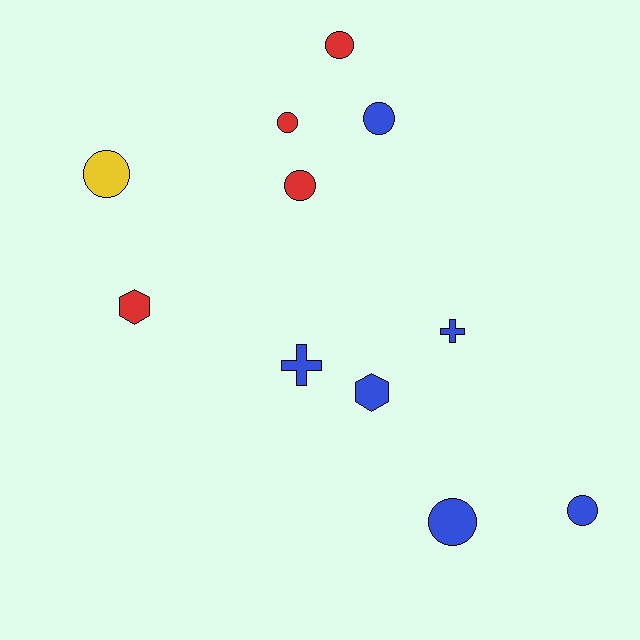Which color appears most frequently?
Blue, with 6 objects.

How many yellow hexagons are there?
There are no yellow hexagons.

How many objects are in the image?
There are 11 objects.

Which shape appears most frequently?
Circle, with 7 objects.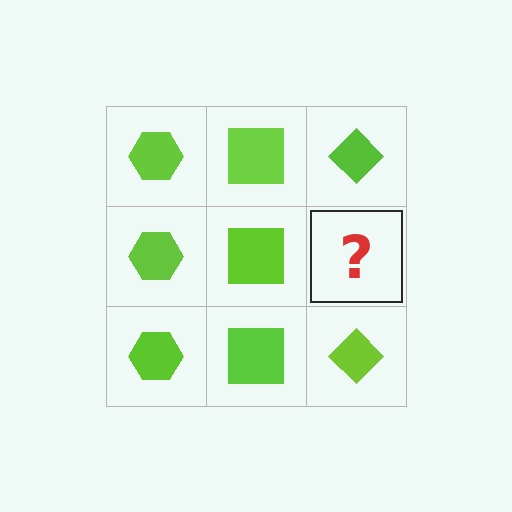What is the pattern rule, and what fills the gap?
The rule is that each column has a consistent shape. The gap should be filled with a lime diamond.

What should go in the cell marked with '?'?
The missing cell should contain a lime diamond.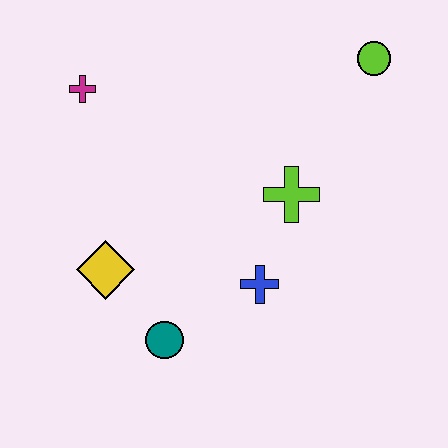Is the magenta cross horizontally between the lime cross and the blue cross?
No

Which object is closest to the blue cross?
The lime cross is closest to the blue cross.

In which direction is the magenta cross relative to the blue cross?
The magenta cross is above the blue cross.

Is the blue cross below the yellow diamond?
Yes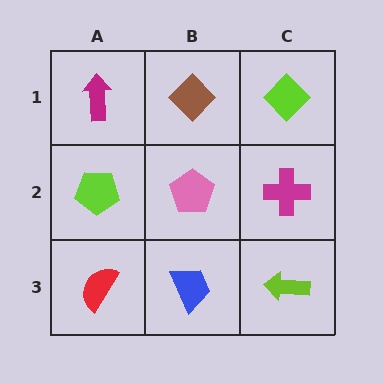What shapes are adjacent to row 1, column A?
A lime pentagon (row 2, column A), a brown diamond (row 1, column B).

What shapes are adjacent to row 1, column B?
A pink pentagon (row 2, column B), a magenta arrow (row 1, column A), a lime diamond (row 1, column C).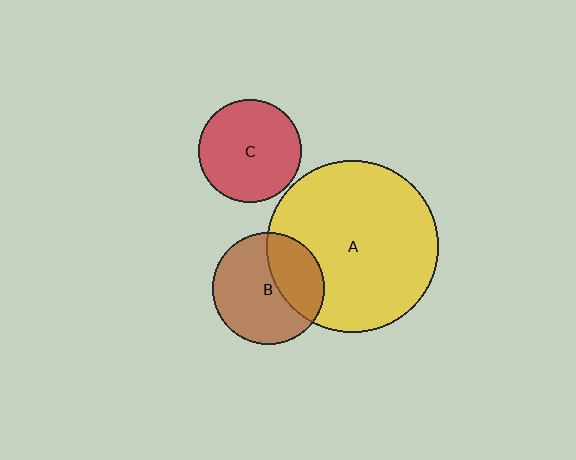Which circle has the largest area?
Circle A (yellow).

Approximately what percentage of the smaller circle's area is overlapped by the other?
Approximately 35%.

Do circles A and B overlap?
Yes.